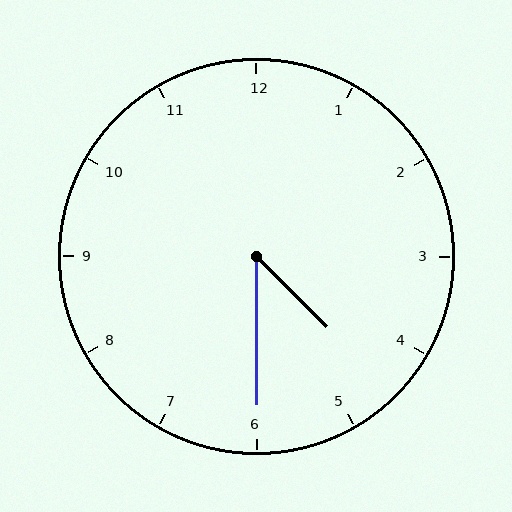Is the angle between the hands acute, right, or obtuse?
It is acute.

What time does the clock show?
4:30.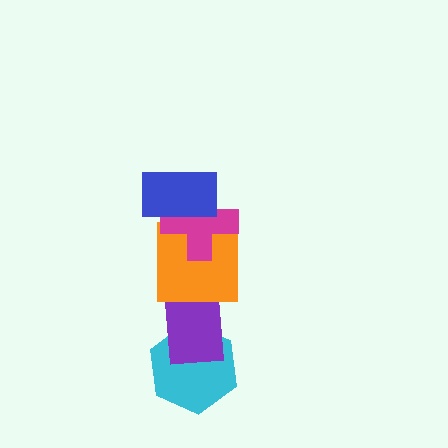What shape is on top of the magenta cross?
The blue rectangle is on top of the magenta cross.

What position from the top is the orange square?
The orange square is 3rd from the top.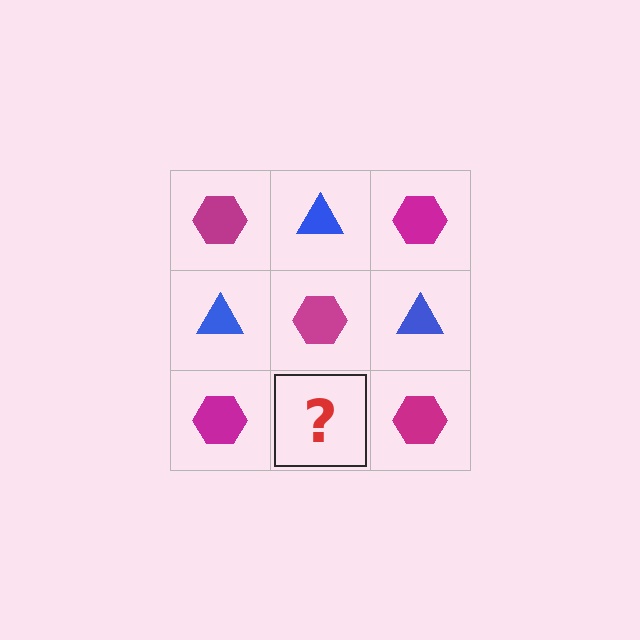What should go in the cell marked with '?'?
The missing cell should contain a blue triangle.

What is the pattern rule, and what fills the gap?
The rule is that it alternates magenta hexagon and blue triangle in a checkerboard pattern. The gap should be filled with a blue triangle.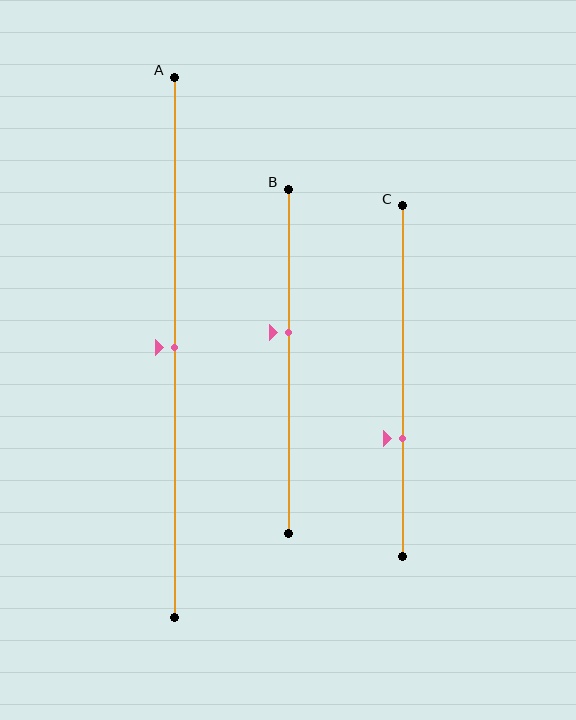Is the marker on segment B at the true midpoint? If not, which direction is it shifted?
No, the marker on segment B is shifted upward by about 8% of the segment length.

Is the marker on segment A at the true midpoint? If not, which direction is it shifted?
Yes, the marker on segment A is at the true midpoint.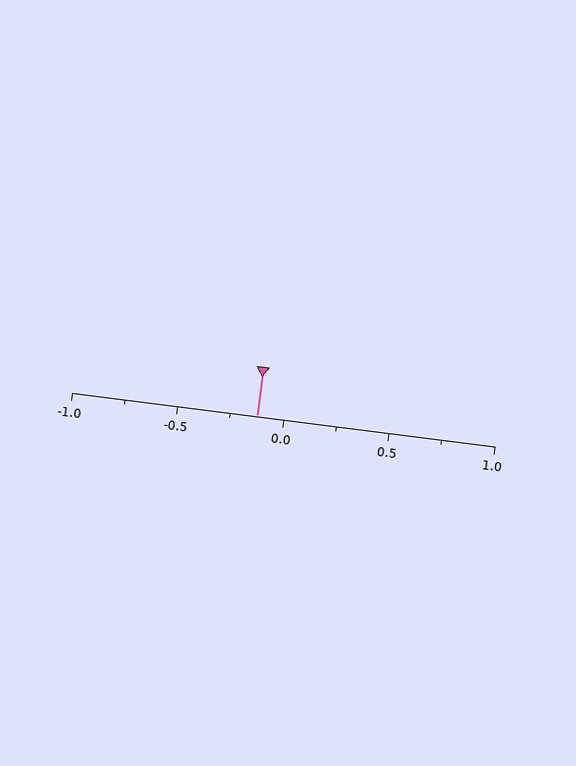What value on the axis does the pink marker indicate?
The marker indicates approximately -0.12.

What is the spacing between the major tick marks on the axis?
The major ticks are spaced 0.5 apart.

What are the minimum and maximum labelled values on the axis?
The axis runs from -1.0 to 1.0.